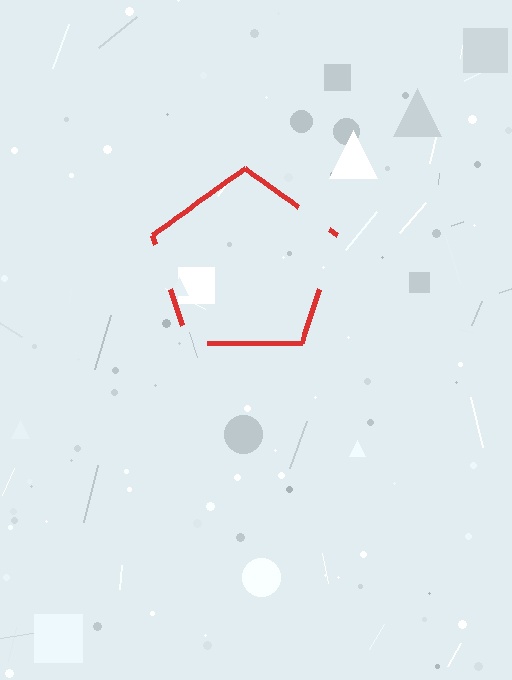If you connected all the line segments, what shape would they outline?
They would outline a pentagon.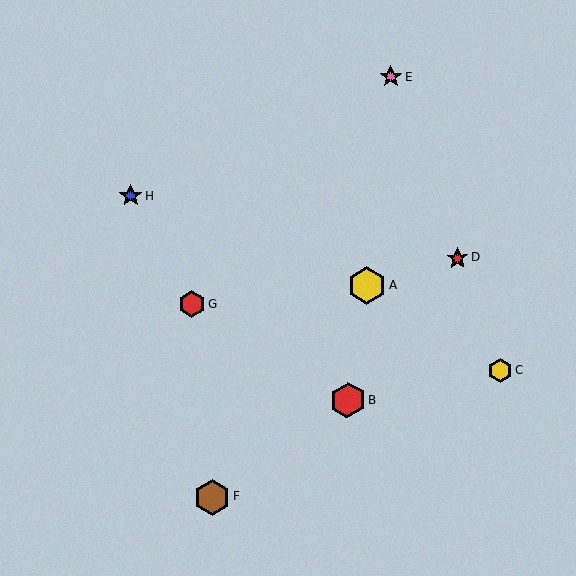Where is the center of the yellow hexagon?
The center of the yellow hexagon is at (500, 371).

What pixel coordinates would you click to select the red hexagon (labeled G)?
Click at (192, 304) to select the red hexagon G.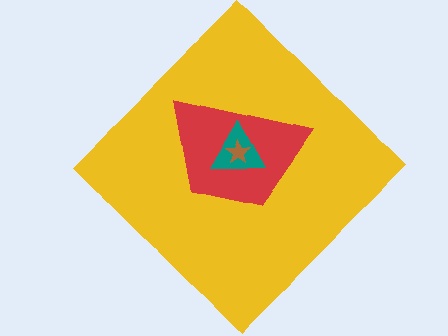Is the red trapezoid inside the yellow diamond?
Yes.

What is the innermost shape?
The brown star.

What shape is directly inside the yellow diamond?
The red trapezoid.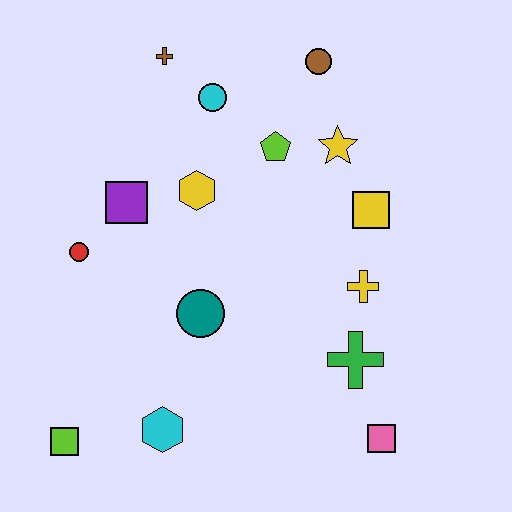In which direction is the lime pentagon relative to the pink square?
The lime pentagon is above the pink square.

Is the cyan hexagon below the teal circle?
Yes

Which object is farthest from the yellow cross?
The lime square is farthest from the yellow cross.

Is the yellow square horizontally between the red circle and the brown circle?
No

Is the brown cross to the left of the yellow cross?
Yes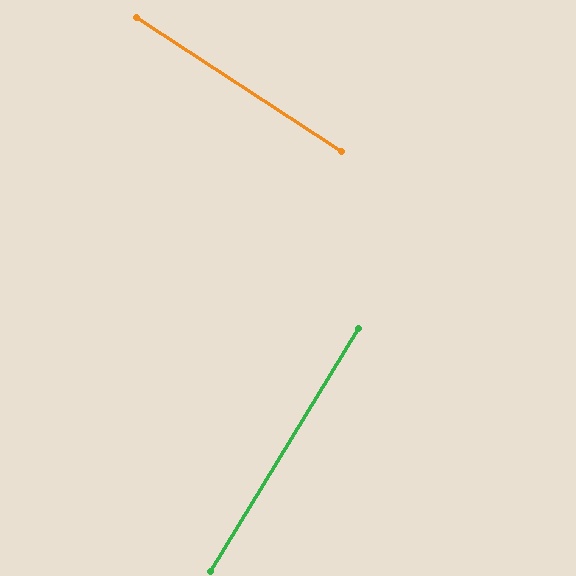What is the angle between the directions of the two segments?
Approximately 88 degrees.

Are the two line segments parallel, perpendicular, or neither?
Perpendicular — they meet at approximately 88°.